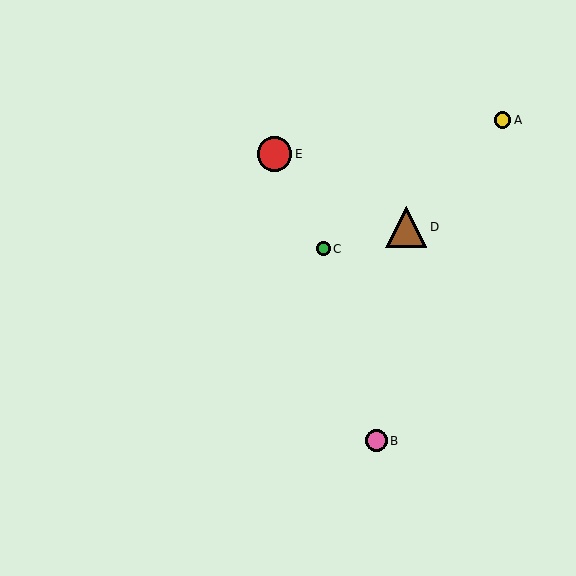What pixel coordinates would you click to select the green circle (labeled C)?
Click at (323, 249) to select the green circle C.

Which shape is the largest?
The brown triangle (labeled D) is the largest.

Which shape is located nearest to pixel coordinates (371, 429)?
The pink circle (labeled B) at (377, 441) is nearest to that location.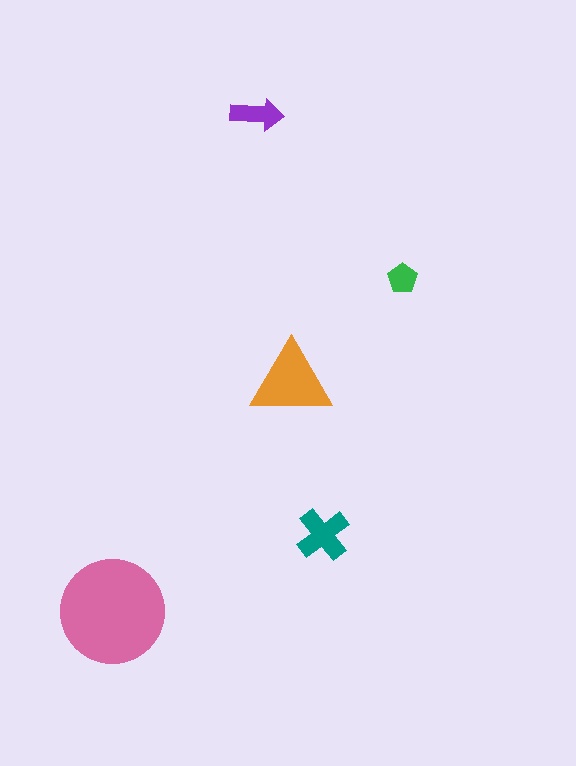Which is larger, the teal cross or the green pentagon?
The teal cross.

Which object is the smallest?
The green pentagon.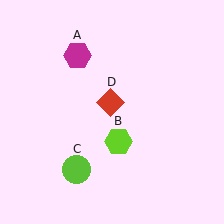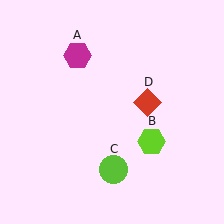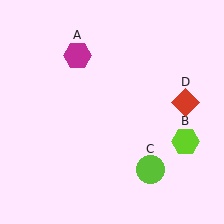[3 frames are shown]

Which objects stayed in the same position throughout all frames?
Magenta hexagon (object A) remained stationary.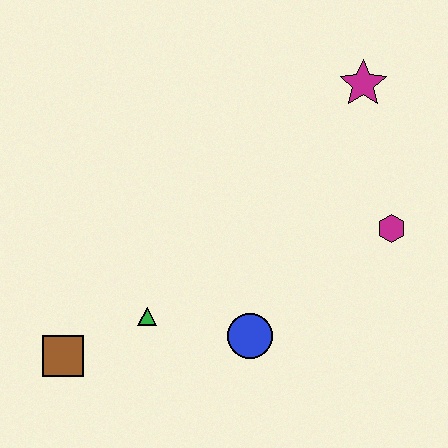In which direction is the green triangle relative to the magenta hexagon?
The green triangle is to the left of the magenta hexagon.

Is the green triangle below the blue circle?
No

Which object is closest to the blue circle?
The green triangle is closest to the blue circle.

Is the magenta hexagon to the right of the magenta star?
Yes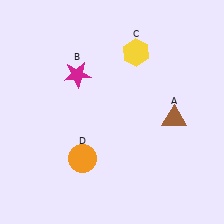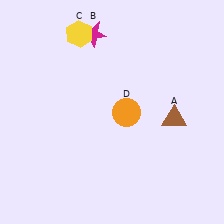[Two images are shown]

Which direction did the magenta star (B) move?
The magenta star (B) moved up.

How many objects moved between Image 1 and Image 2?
3 objects moved between the two images.